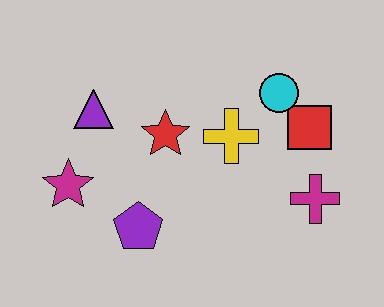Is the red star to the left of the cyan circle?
Yes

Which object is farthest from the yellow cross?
The magenta star is farthest from the yellow cross.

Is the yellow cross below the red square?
Yes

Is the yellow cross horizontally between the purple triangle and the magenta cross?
Yes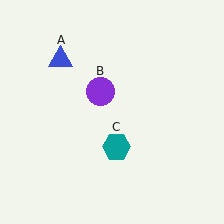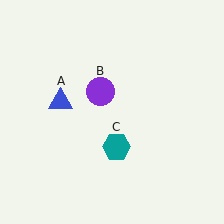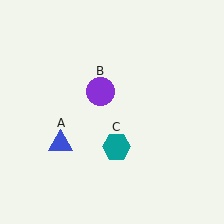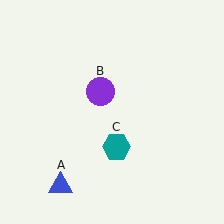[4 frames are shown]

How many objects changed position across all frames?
1 object changed position: blue triangle (object A).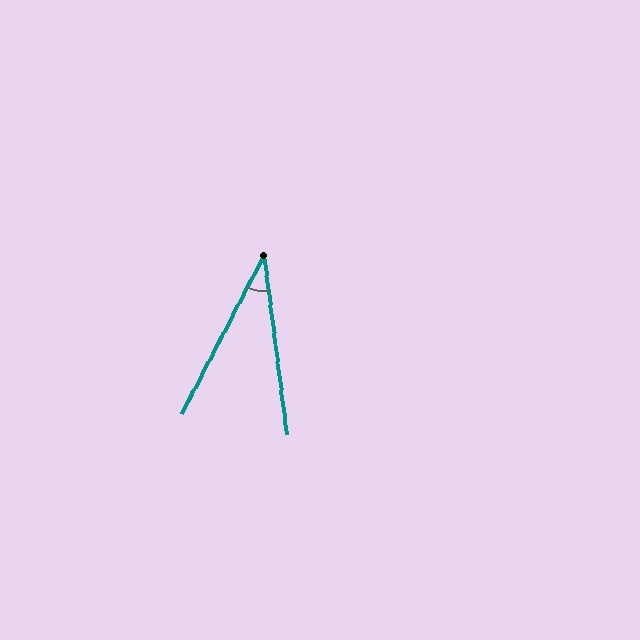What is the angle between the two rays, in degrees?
Approximately 35 degrees.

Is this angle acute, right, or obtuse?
It is acute.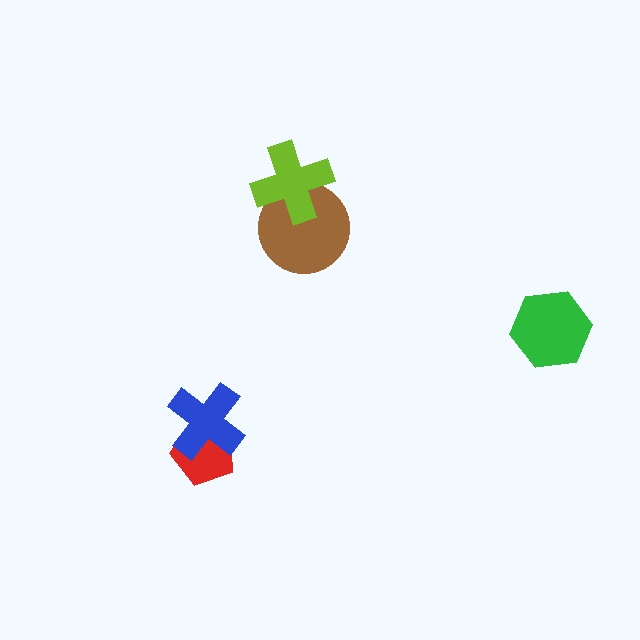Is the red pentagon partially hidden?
Yes, it is partially covered by another shape.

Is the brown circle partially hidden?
Yes, it is partially covered by another shape.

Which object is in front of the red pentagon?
The blue cross is in front of the red pentagon.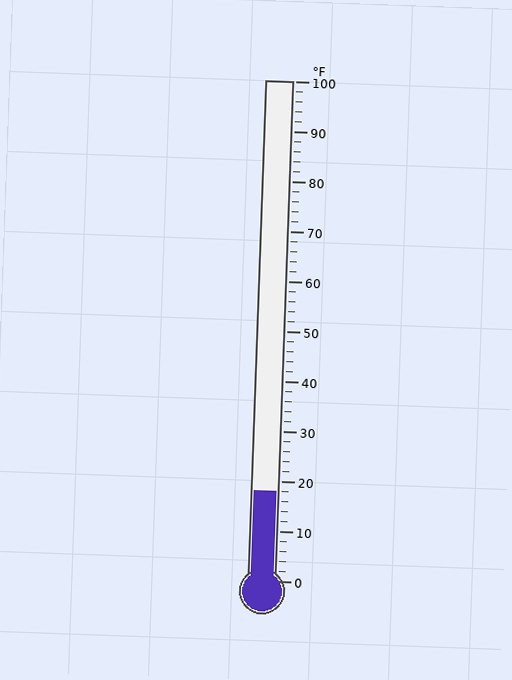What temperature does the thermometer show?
The thermometer shows approximately 18°F.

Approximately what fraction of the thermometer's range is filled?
The thermometer is filled to approximately 20% of its range.